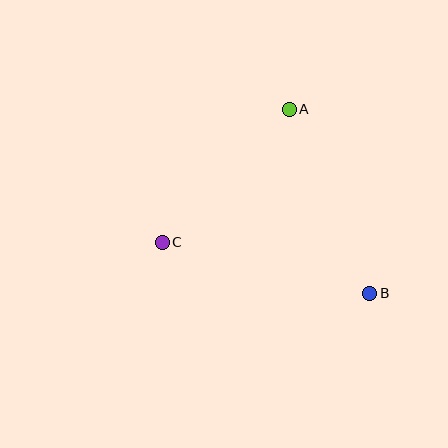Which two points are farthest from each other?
Points B and C are farthest from each other.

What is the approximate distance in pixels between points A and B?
The distance between A and B is approximately 201 pixels.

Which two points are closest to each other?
Points A and C are closest to each other.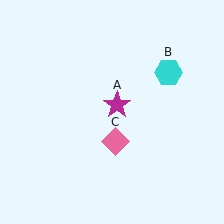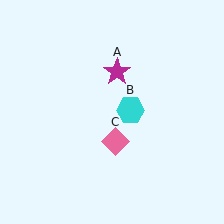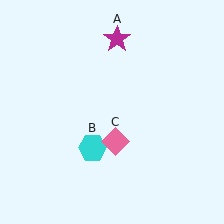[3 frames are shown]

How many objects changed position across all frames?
2 objects changed position: magenta star (object A), cyan hexagon (object B).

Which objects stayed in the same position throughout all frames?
Pink diamond (object C) remained stationary.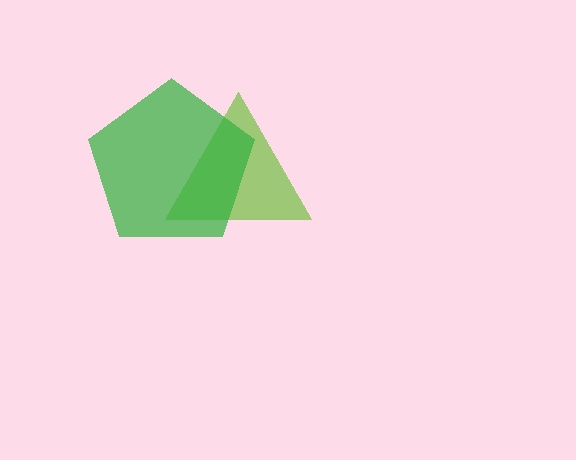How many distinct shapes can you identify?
There are 2 distinct shapes: a lime triangle, a green pentagon.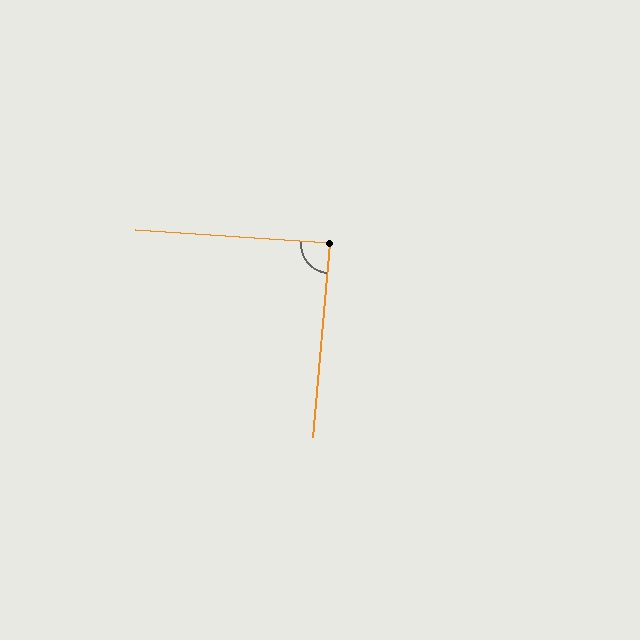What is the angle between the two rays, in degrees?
Approximately 89 degrees.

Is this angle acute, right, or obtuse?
It is approximately a right angle.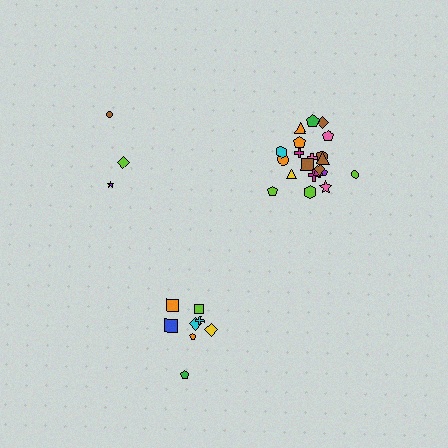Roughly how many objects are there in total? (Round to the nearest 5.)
Roughly 35 objects in total.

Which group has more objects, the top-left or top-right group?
The top-right group.